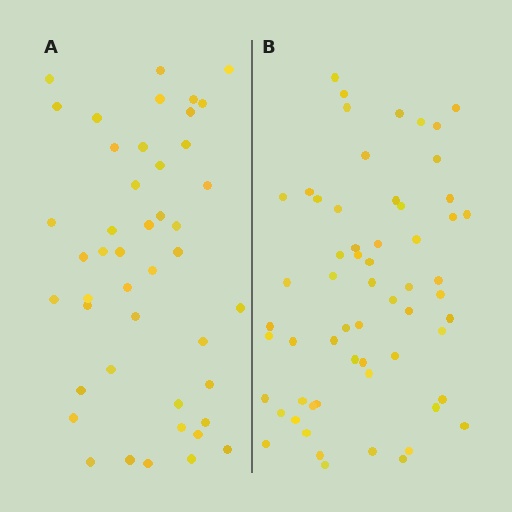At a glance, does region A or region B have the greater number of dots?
Region B (the right region) has more dots.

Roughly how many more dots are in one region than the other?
Region B has approximately 15 more dots than region A.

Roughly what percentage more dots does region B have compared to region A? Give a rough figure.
About 35% more.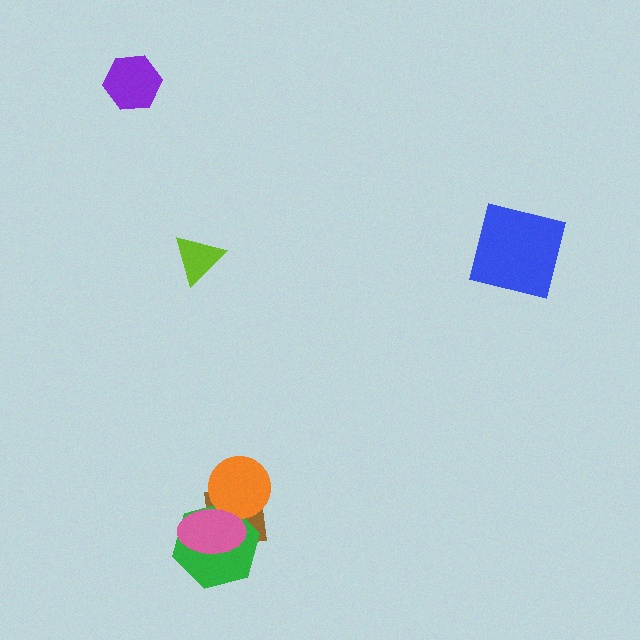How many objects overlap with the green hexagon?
3 objects overlap with the green hexagon.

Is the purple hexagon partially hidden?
No, no other shape covers it.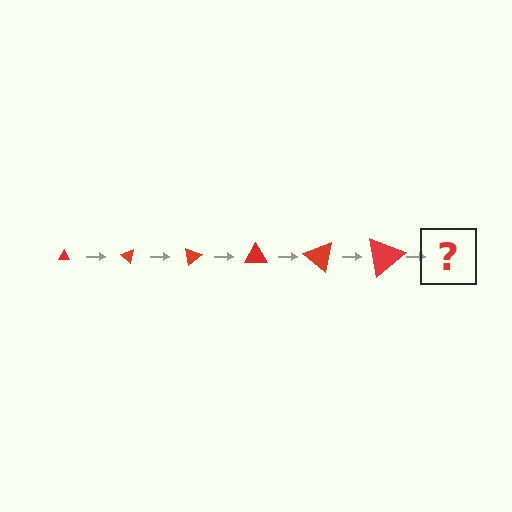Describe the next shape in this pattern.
It should be a triangle, larger than the previous one and rotated 240 degrees from the start.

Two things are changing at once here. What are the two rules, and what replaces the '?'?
The two rules are that the triangle grows larger each step and it rotates 40 degrees each step. The '?' should be a triangle, larger than the previous one and rotated 240 degrees from the start.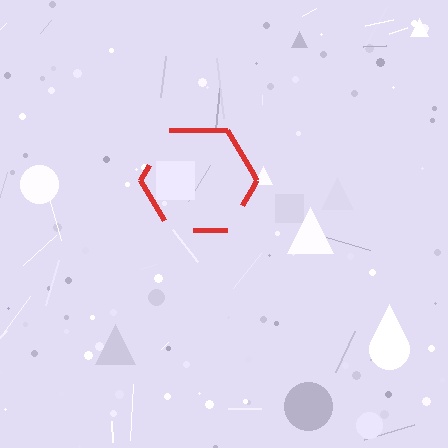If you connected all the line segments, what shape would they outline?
They would outline a hexagon.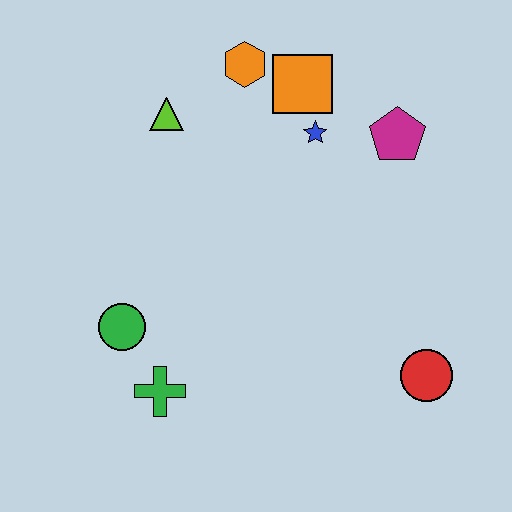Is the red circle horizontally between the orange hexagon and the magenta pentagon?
No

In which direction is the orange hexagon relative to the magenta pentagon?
The orange hexagon is to the left of the magenta pentagon.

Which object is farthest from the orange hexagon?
The red circle is farthest from the orange hexagon.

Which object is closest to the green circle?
The green cross is closest to the green circle.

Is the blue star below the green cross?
No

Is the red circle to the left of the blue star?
No